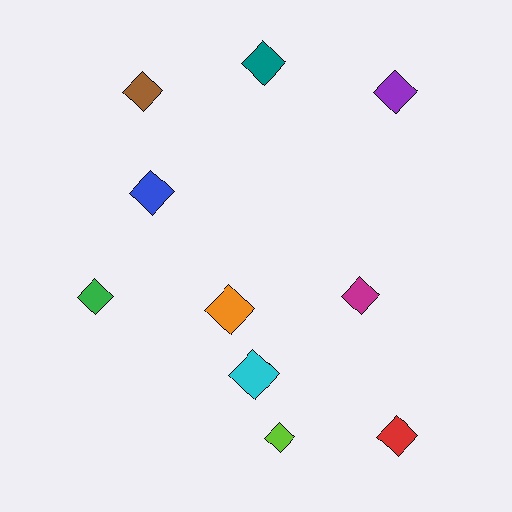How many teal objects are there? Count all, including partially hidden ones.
There is 1 teal object.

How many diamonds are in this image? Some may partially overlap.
There are 10 diamonds.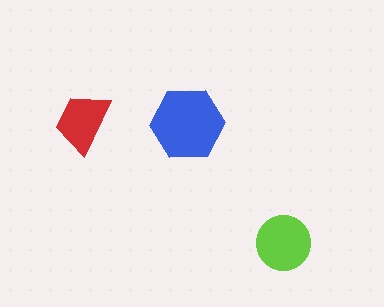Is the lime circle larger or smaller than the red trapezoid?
Larger.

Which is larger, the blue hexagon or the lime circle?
The blue hexagon.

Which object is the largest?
The blue hexagon.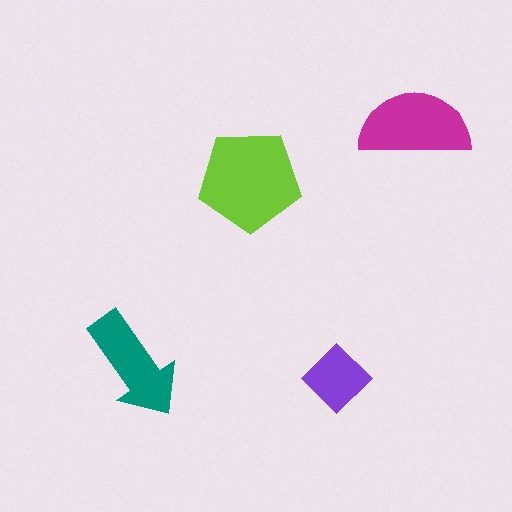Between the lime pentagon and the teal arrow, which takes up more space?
The lime pentagon.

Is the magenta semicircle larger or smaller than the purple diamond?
Larger.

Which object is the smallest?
The purple diamond.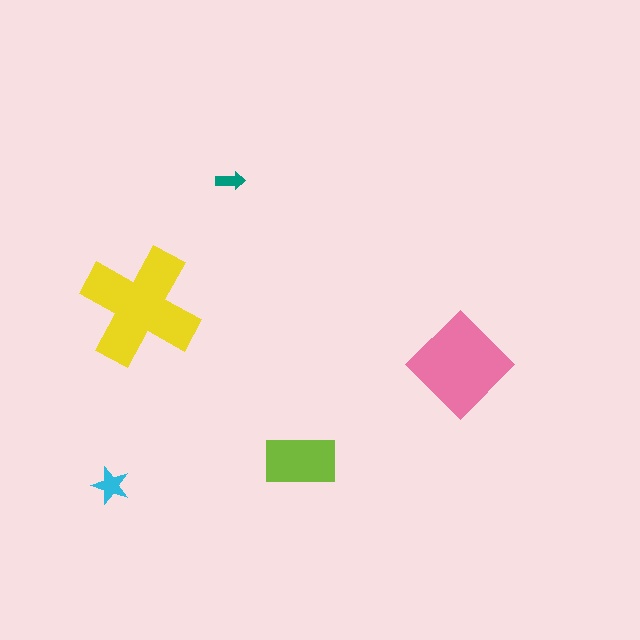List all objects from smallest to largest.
The teal arrow, the cyan star, the lime rectangle, the pink diamond, the yellow cross.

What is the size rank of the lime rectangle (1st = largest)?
3rd.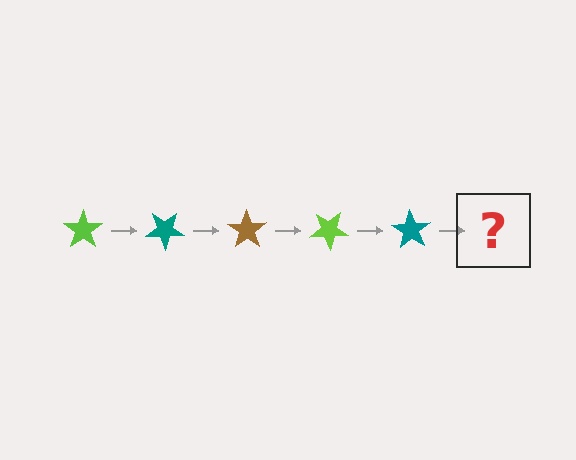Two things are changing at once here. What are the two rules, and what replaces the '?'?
The two rules are that it rotates 35 degrees each step and the color cycles through lime, teal, and brown. The '?' should be a brown star, rotated 175 degrees from the start.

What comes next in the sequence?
The next element should be a brown star, rotated 175 degrees from the start.